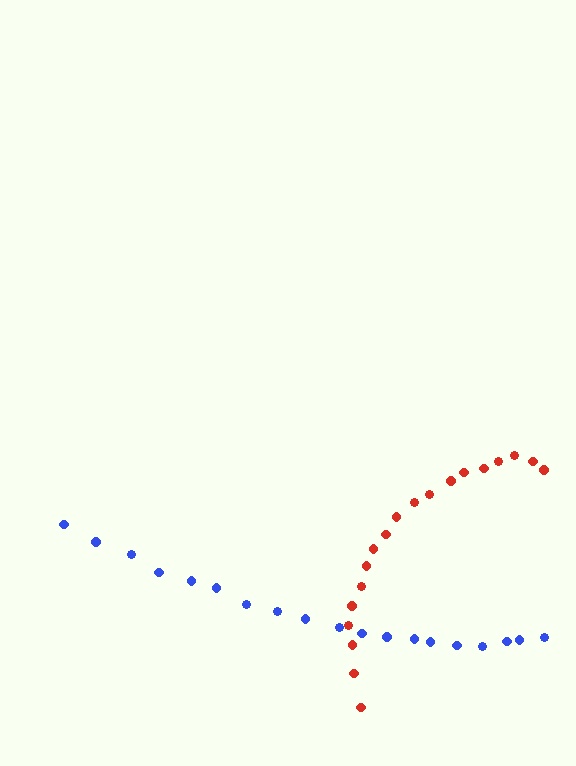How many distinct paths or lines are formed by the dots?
There are 2 distinct paths.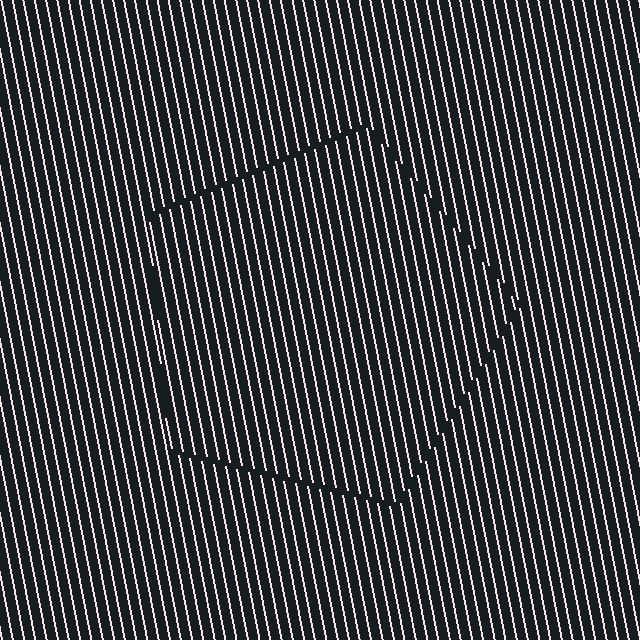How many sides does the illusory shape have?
5 sides — the line-ends trace a pentagon.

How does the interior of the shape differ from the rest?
The interior of the shape contains the same grating, shifted by half a period — the contour is defined by the phase discontinuity where line-ends from the inner and outer gratings abut.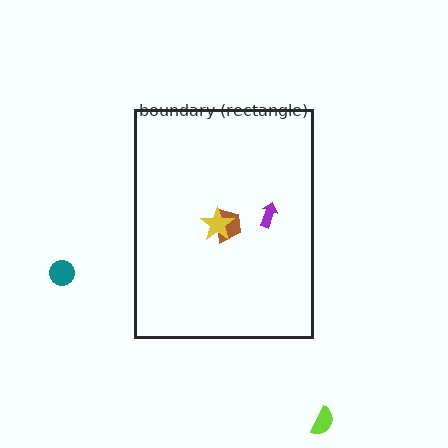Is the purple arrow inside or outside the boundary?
Inside.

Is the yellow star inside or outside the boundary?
Inside.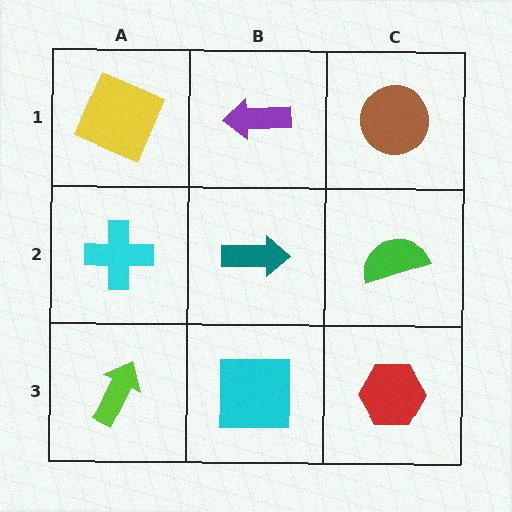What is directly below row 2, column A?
A lime arrow.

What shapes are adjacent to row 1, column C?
A green semicircle (row 2, column C), a purple arrow (row 1, column B).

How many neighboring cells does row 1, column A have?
2.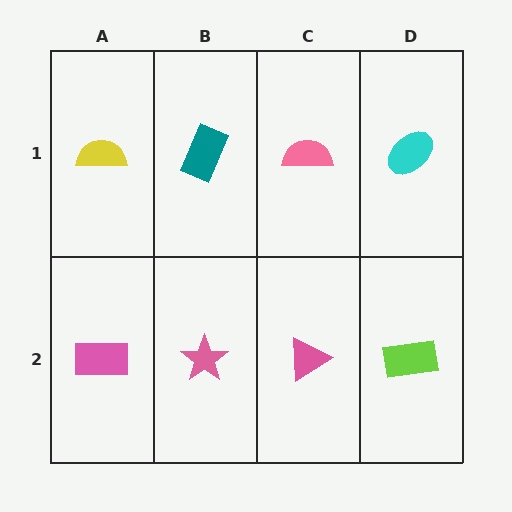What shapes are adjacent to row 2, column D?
A cyan ellipse (row 1, column D), a pink triangle (row 2, column C).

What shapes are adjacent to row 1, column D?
A lime rectangle (row 2, column D), a pink semicircle (row 1, column C).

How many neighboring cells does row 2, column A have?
2.